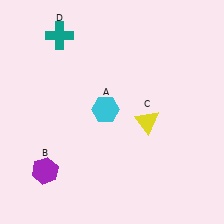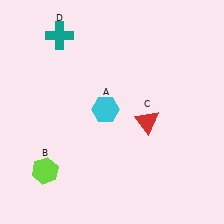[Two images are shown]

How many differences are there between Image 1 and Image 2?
There are 2 differences between the two images.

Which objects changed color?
B changed from purple to lime. C changed from yellow to red.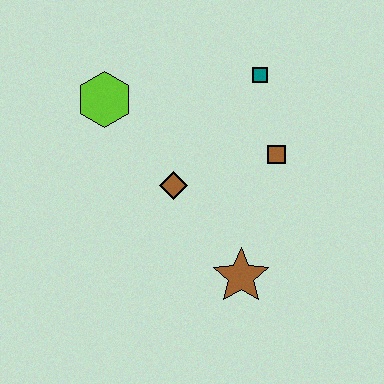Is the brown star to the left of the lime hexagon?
No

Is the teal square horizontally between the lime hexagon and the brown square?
Yes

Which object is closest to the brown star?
The brown diamond is closest to the brown star.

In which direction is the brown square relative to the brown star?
The brown square is above the brown star.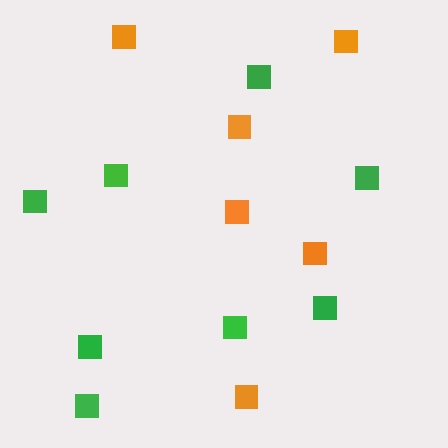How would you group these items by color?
There are 2 groups: one group of green squares (8) and one group of orange squares (6).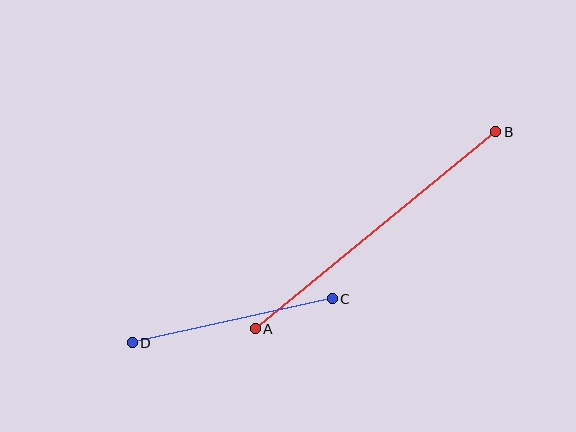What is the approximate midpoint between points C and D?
The midpoint is at approximately (232, 321) pixels.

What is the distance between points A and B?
The distance is approximately 311 pixels.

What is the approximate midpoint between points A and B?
The midpoint is at approximately (376, 230) pixels.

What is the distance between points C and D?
The distance is approximately 205 pixels.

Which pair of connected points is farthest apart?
Points A and B are farthest apart.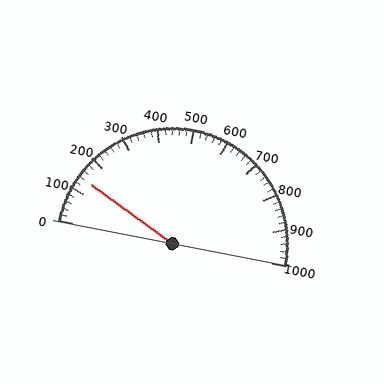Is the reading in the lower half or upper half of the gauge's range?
The reading is in the lower half of the range (0 to 1000).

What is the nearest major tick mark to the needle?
The nearest major tick mark is 100.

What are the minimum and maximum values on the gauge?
The gauge ranges from 0 to 1000.